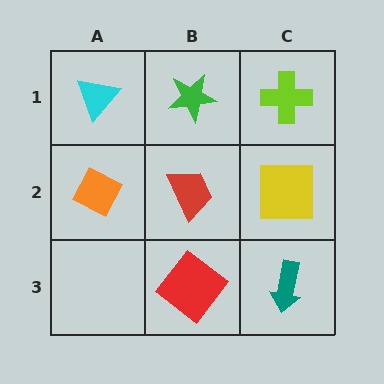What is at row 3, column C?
A teal arrow.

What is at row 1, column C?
A lime cross.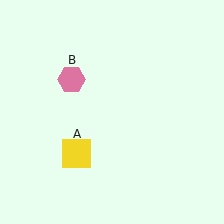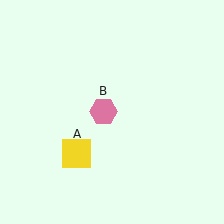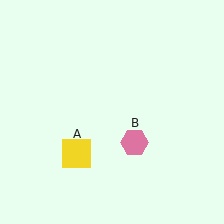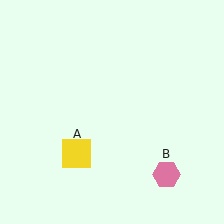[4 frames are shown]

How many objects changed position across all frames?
1 object changed position: pink hexagon (object B).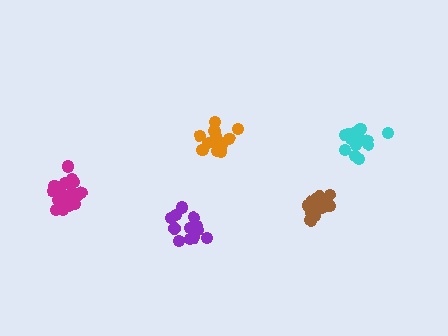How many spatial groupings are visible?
There are 5 spatial groupings.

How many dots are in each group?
Group 1: 18 dots, Group 2: 19 dots, Group 3: 17 dots, Group 4: 15 dots, Group 5: 16 dots (85 total).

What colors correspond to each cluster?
The clusters are colored: magenta, cyan, brown, purple, orange.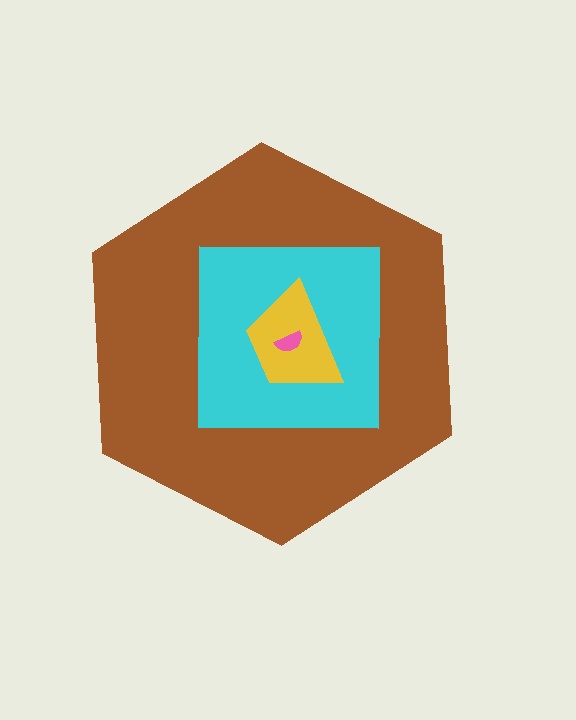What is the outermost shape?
The brown hexagon.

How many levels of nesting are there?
4.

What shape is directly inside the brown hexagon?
The cyan square.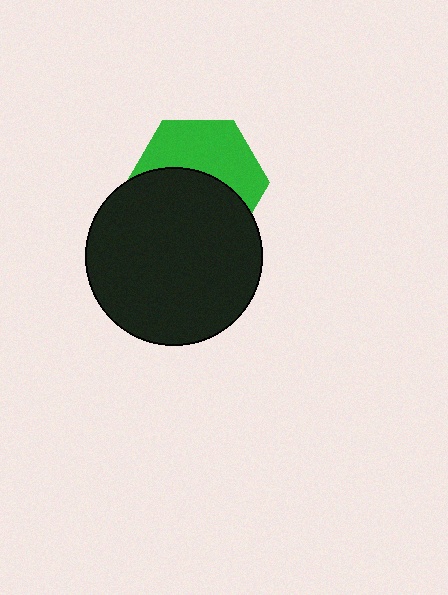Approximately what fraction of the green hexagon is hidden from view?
Roughly 53% of the green hexagon is hidden behind the black circle.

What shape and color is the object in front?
The object in front is a black circle.